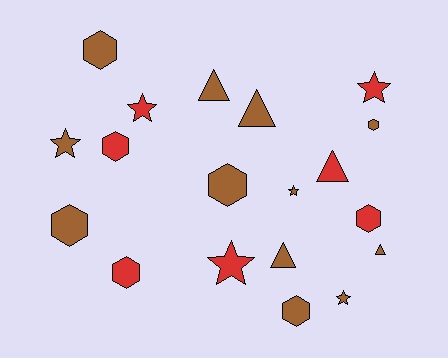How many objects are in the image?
There are 19 objects.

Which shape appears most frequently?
Hexagon, with 8 objects.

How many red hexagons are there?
There are 3 red hexagons.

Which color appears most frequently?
Brown, with 12 objects.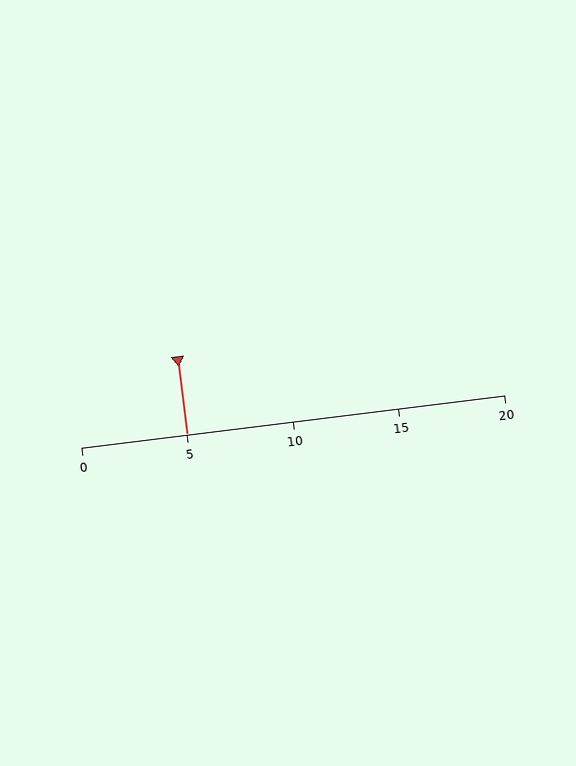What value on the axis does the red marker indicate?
The marker indicates approximately 5.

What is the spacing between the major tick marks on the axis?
The major ticks are spaced 5 apart.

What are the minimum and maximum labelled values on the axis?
The axis runs from 0 to 20.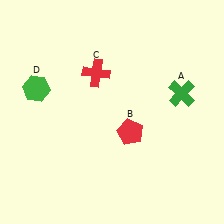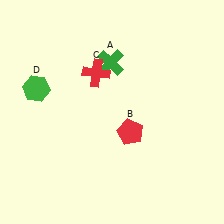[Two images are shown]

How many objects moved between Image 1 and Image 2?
1 object moved between the two images.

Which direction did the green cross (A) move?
The green cross (A) moved left.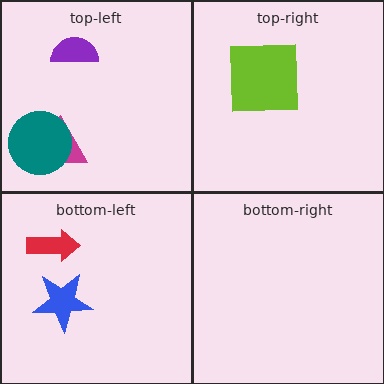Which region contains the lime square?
The top-right region.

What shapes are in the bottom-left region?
The red arrow, the blue star.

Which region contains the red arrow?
The bottom-left region.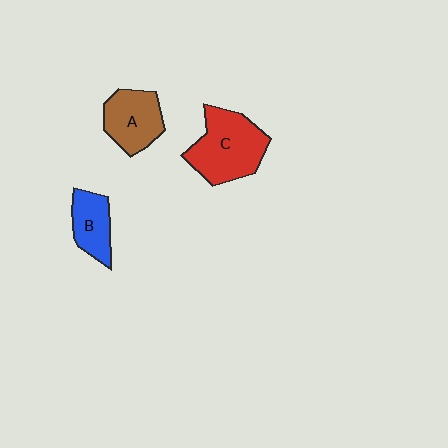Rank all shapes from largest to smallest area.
From largest to smallest: C (red), A (brown), B (blue).